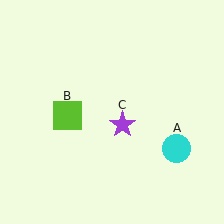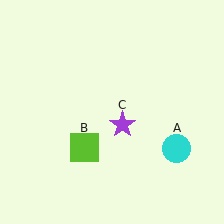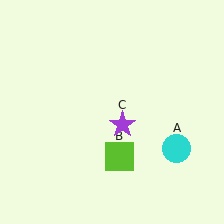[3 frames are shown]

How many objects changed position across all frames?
1 object changed position: lime square (object B).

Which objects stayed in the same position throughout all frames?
Cyan circle (object A) and purple star (object C) remained stationary.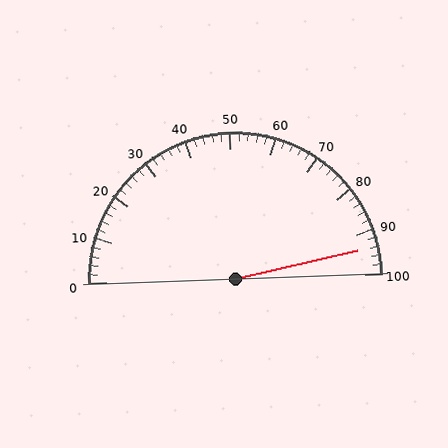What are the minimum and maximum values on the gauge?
The gauge ranges from 0 to 100.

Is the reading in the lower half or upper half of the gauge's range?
The reading is in the upper half of the range (0 to 100).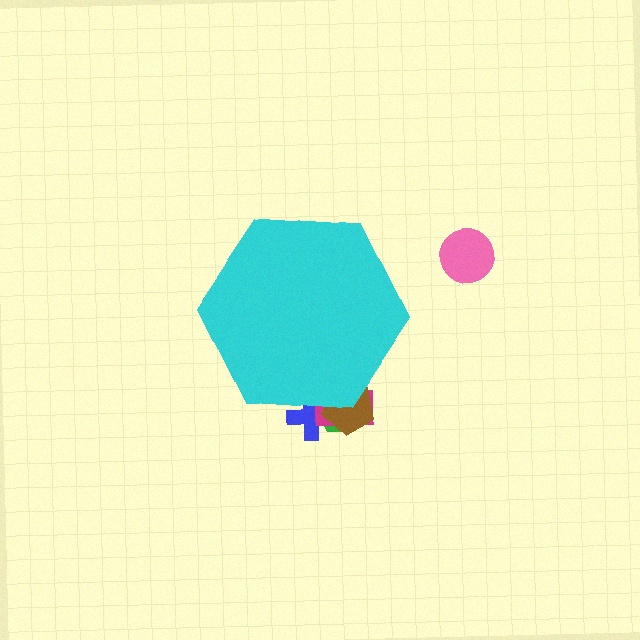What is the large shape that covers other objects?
A cyan hexagon.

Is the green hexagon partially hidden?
Yes, the green hexagon is partially hidden behind the cyan hexagon.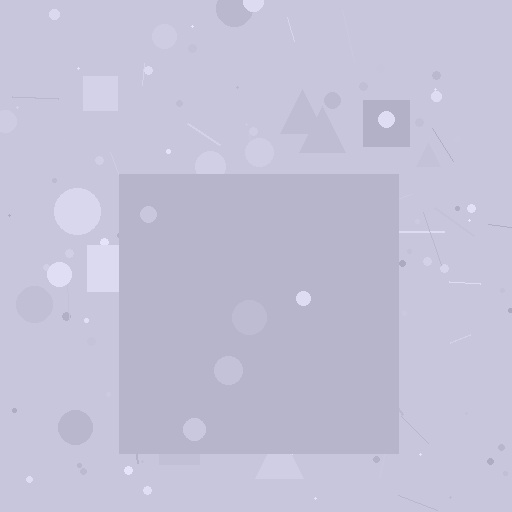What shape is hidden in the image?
A square is hidden in the image.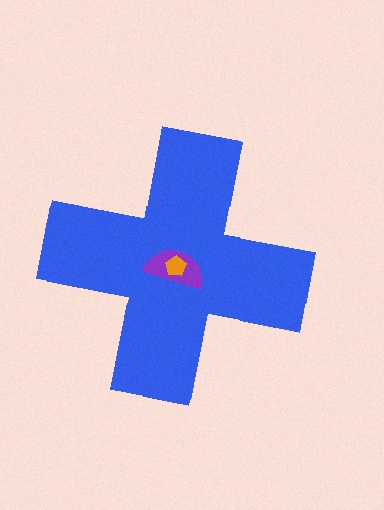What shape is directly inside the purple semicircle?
The orange pentagon.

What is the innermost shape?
The orange pentagon.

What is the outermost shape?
The blue cross.